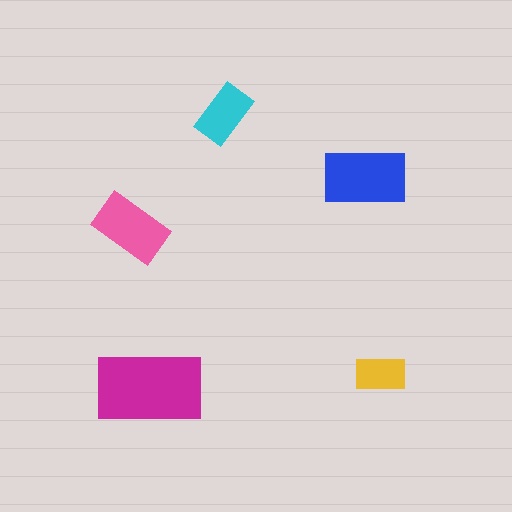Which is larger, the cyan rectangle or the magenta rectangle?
The magenta one.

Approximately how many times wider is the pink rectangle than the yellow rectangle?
About 1.5 times wider.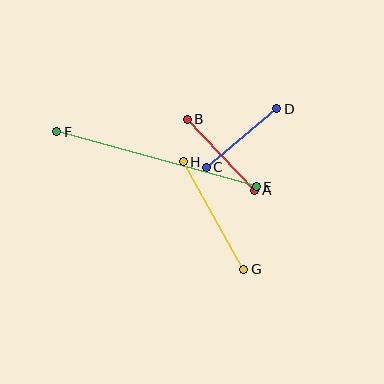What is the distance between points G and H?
The distance is approximately 124 pixels.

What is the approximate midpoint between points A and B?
The midpoint is at approximately (221, 155) pixels.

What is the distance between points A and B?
The distance is approximately 98 pixels.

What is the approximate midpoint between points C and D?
The midpoint is at approximately (242, 138) pixels.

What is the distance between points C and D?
The distance is approximately 91 pixels.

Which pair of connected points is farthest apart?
Points E and F are farthest apart.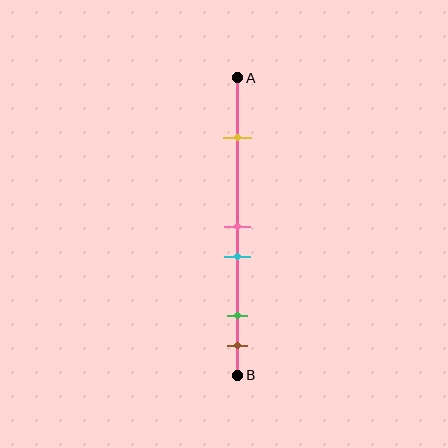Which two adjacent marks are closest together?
The pink and cyan marks are the closest adjacent pair.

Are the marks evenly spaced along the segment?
No, the marks are not evenly spaced.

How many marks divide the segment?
There are 5 marks dividing the segment.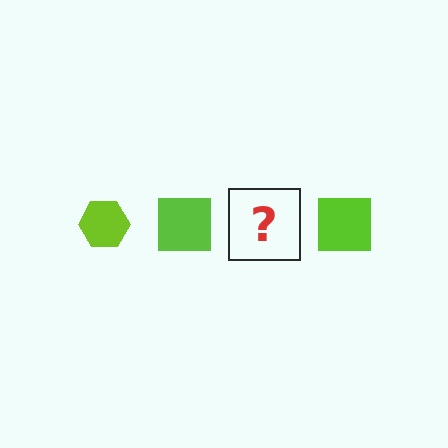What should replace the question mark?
The question mark should be replaced with a lime hexagon.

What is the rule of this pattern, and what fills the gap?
The rule is that the pattern cycles through hexagon, square shapes in lime. The gap should be filled with a lime hexagon.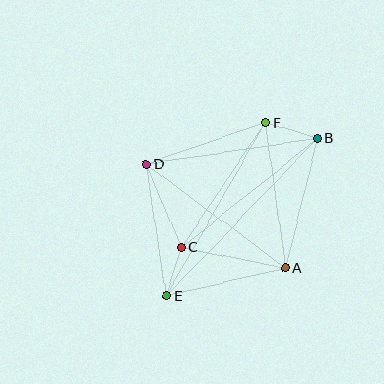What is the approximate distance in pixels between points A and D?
The distance between A and D is approximately 174 pixels.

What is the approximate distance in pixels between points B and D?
The distance between B and D is approximately 173 pixels.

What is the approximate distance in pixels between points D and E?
The distance between D and E is approximately 134 pixels.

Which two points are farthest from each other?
Points B and E are farthest from each other.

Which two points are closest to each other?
Points C and E are closest to each other.